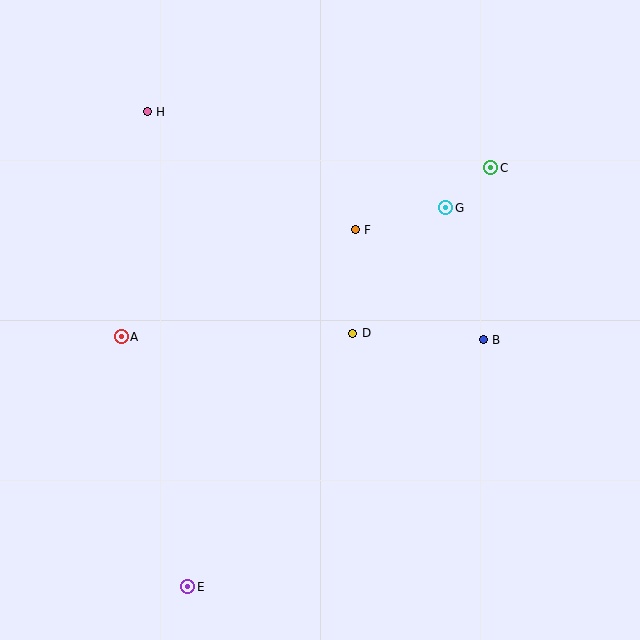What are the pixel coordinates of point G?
Point G is at (446, 208).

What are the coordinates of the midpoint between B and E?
The midpoint between B and E is at (336, 463).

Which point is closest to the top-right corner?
Point C is closest to the top-right corner.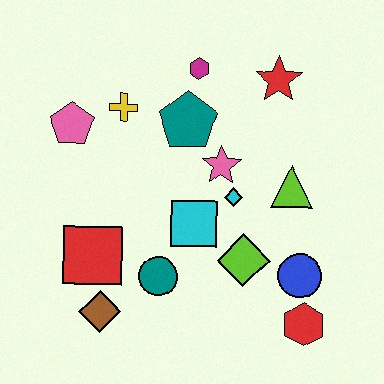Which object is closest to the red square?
The brown diamond is closest to the red square.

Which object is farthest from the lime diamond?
The pink pentagon is farthest from the lime diamond.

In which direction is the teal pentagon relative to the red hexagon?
The teal pentagon is above the red hexagon.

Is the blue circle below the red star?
Yes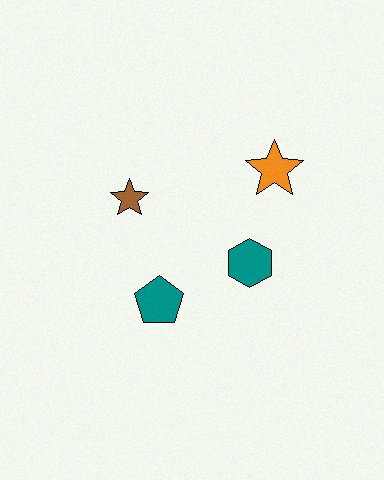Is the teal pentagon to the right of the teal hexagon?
No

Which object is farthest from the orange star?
The teal pentagon is farthest from the orange star.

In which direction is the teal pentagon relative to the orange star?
The teal pentagon is below the orange star.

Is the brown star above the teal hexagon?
Yes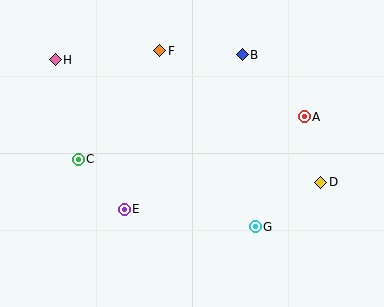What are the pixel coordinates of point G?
Point G is at (255, 227).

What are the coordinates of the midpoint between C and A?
The midpoint between C and A is at (191, 138).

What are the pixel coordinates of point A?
Point A is at (304, 117).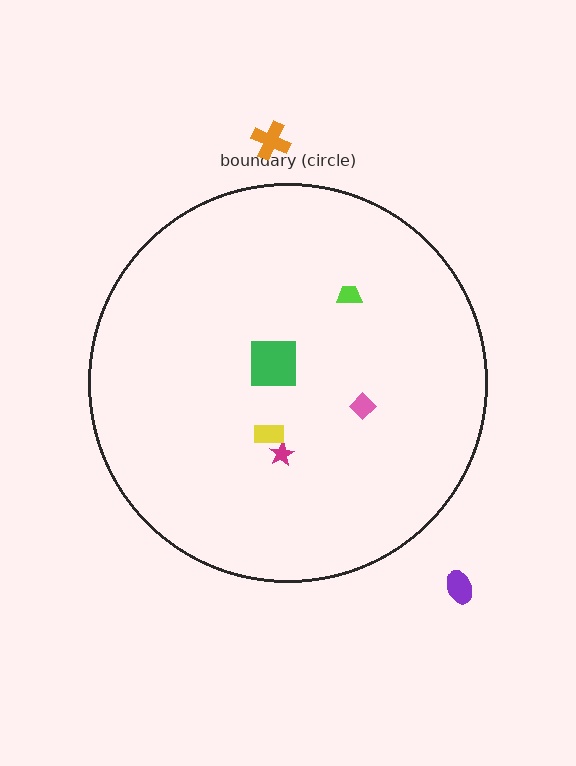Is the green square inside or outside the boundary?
Inside.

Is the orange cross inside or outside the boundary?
Outside.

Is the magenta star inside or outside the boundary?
Inside.